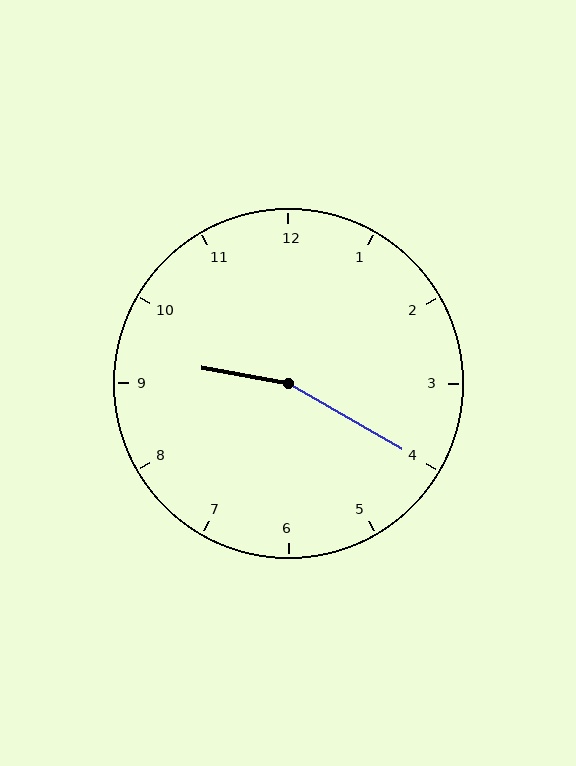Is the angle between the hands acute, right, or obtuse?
It is obtuse.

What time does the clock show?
9:20.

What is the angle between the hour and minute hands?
Approximately 160 degrees.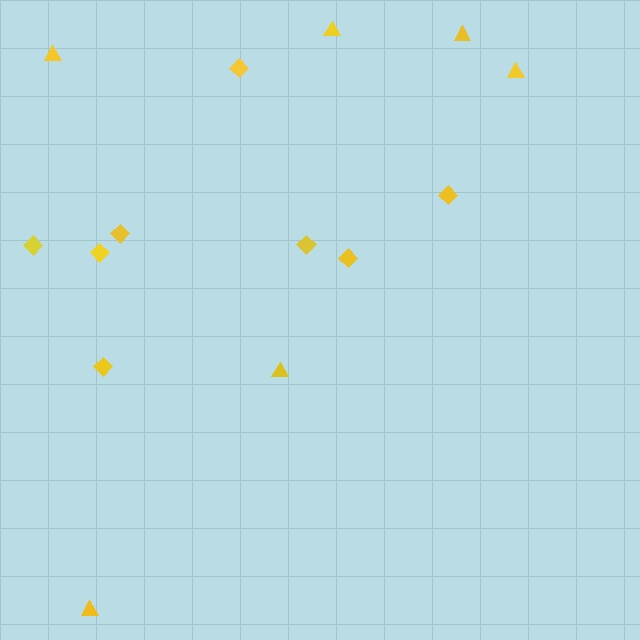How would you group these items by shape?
There are 2 groups: one group of triangles (6) and one group of diamonds (8).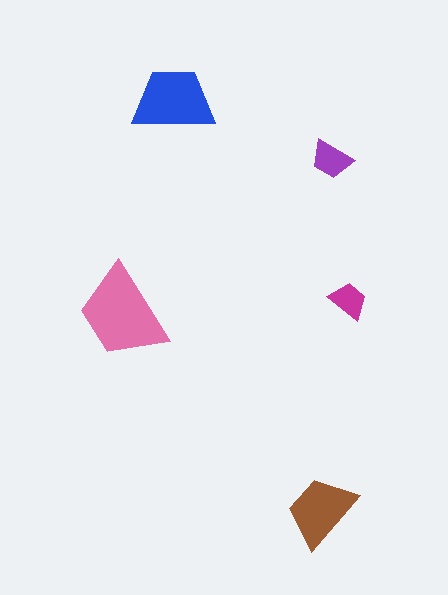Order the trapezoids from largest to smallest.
the pink one, the blue one, the brown one, the purple one, the magenta one.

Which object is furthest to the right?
The magenta trapezoid is rightmost.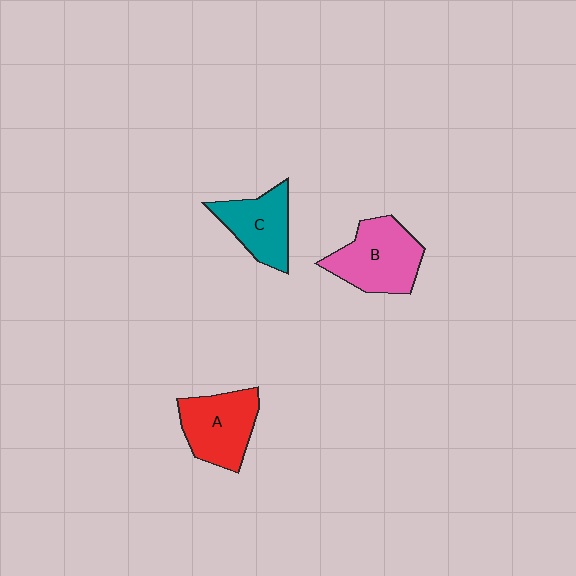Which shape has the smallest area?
Shape C (teal).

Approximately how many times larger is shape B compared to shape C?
Approximately 1.3 times.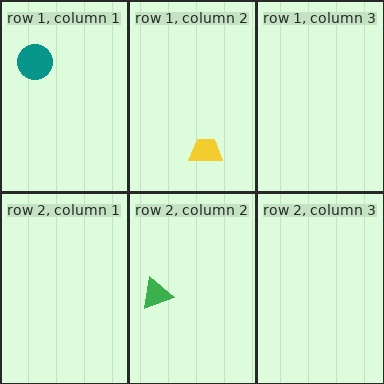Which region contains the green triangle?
The row 2, column 2 region.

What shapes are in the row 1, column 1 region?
The teal circle.